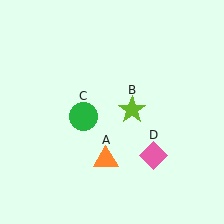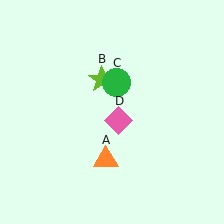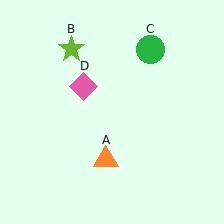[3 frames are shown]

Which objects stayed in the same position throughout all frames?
Orange triangle (object A) remained stationary.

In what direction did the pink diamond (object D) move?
The pink diamond (object D) moved up and to the left.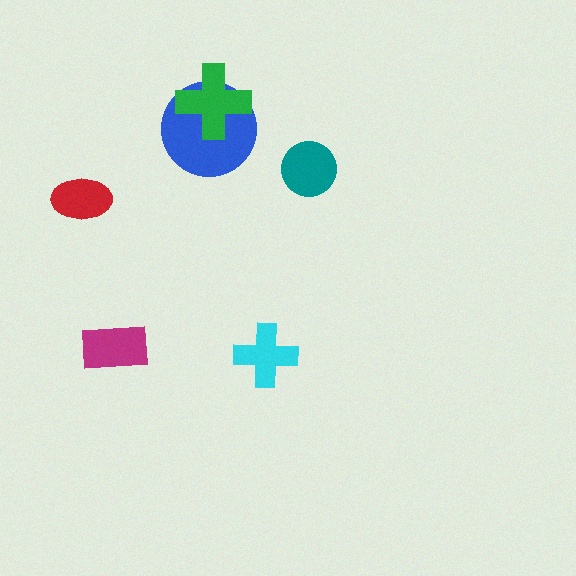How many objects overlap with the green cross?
1 object overlaps with the green cross.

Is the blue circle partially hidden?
Yes, it is partially covered by another shape.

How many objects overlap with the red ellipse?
0 objects overlap with the red ellipse.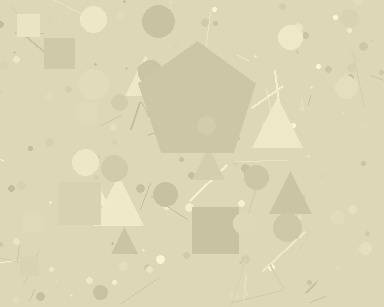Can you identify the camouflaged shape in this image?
The camouflaged shape is a pentagon.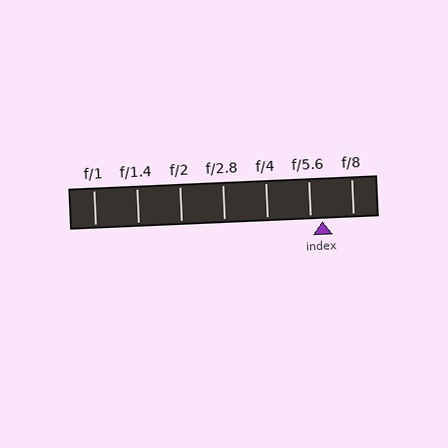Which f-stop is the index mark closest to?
The index mark is closest to f/5.6.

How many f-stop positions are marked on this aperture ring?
There are 7 f-stop positions marked.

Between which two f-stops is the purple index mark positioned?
The index mark is between f/5.6 and f/8.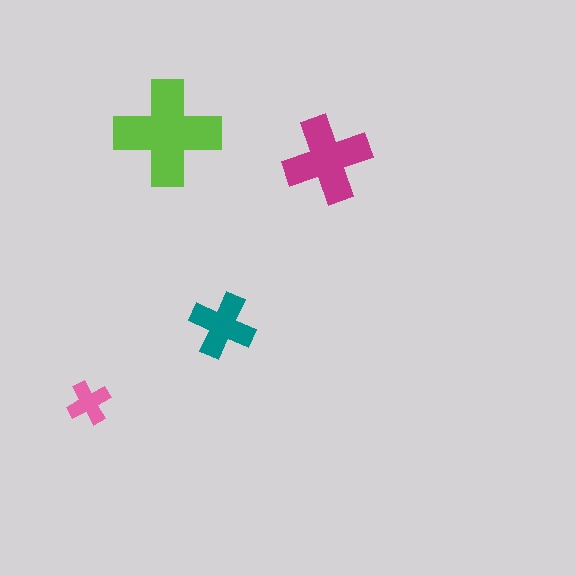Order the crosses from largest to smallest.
the lime one, the magenta one, the teal one, the pink one.